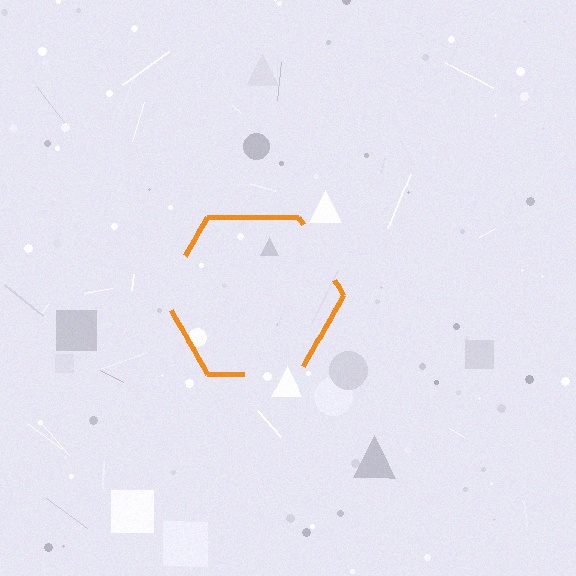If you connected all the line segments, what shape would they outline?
They would outline a hexagon.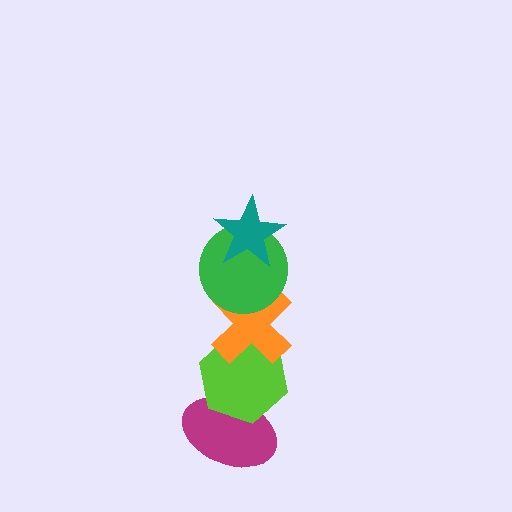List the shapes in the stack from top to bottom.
From top to bottom: the teal star, the green circle, the orange cross, the lime hexagon, the magenta ellipse.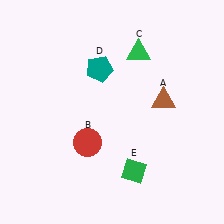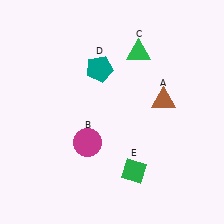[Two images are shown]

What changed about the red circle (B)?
In Image 1, B is red. In Image 2, it changed to magenta.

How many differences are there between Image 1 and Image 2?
There is 1 difference between the two images.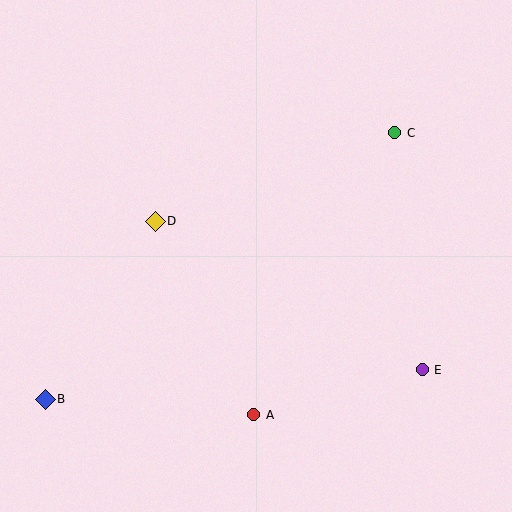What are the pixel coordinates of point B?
Point B is at (45, 399).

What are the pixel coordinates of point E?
Point E is at (422, 370).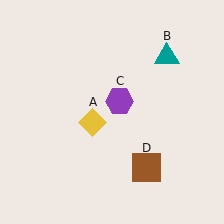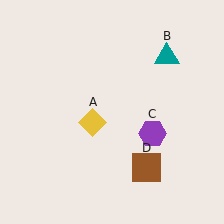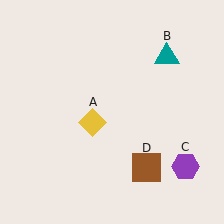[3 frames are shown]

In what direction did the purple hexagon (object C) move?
The purple hexagon (object C) moved down and to the right.